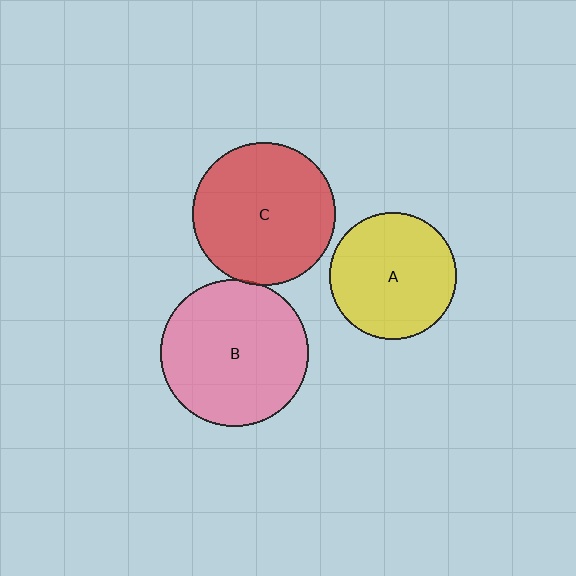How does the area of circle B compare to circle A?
Approximately 1.3 times.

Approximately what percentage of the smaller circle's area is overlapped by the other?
Approximately 5%.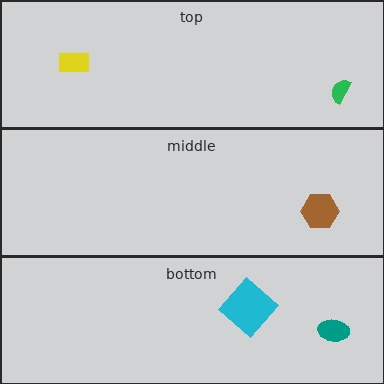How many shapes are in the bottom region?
2.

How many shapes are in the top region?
2.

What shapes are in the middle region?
The brown hexagon.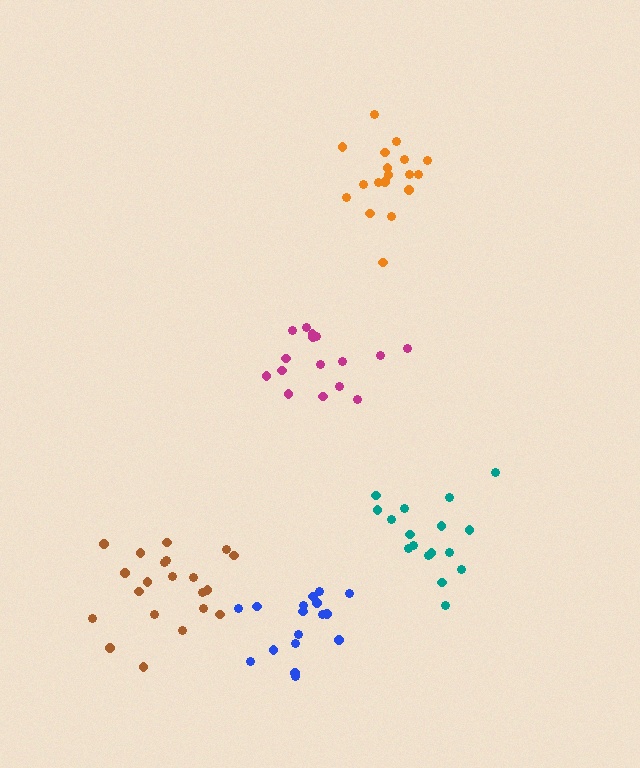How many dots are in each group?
Group 1: 17 dots, Group 2: 18 dots, Group 3: 17 dots, Group 4: 16 dots, Group 5: 21 dots (89 total).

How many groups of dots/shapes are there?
There are 5 groups.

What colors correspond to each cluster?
The clusters are colored: blue, orange, teal, magenta, brown.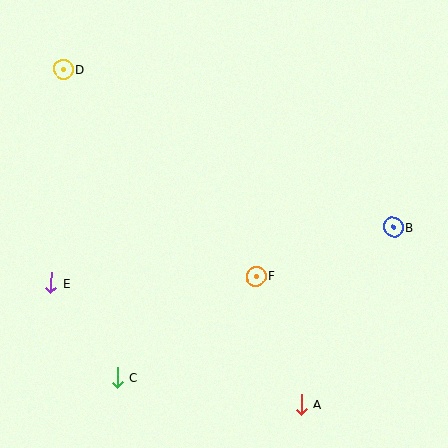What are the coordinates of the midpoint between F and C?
The midpoint between F and C is at (186, 327).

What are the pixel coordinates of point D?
Point D is at (63, 69).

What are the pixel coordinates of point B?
Point B is at (393, 227).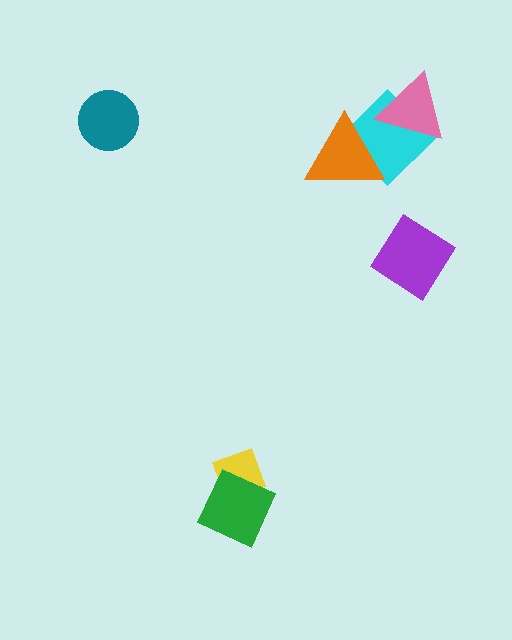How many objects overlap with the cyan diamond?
2 objects overlap with the cyan diamond.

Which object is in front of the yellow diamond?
The green diamond is in front of the yellow diamond.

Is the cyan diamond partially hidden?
Yes, it is partially covered by another shape.